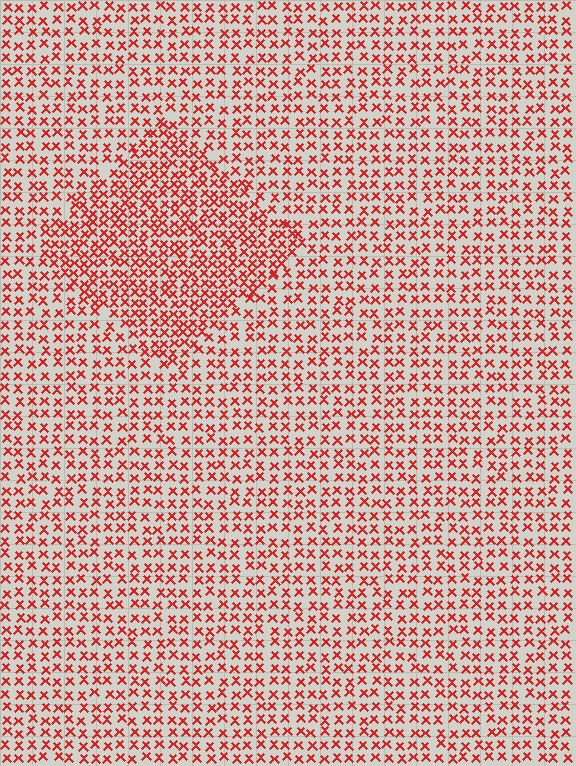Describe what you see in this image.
The image contains small red elements arranged at two different densities. A diamond-shaped region is visible where the elements are more densely packed than the surrounding area.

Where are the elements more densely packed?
The elements are more densely packed inside the diamond boundary.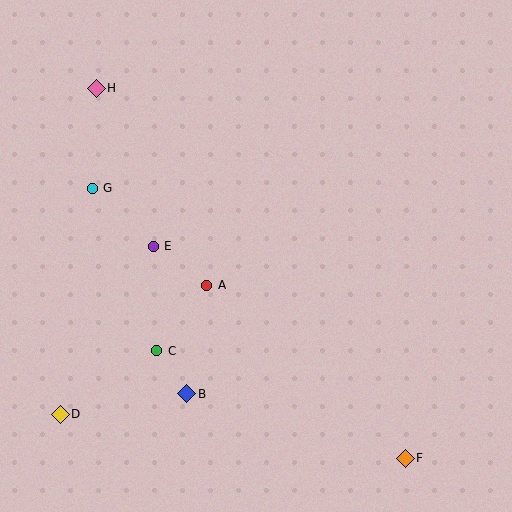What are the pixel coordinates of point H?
Point H is at (96, 88).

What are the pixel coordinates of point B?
Point B is at (187, 394).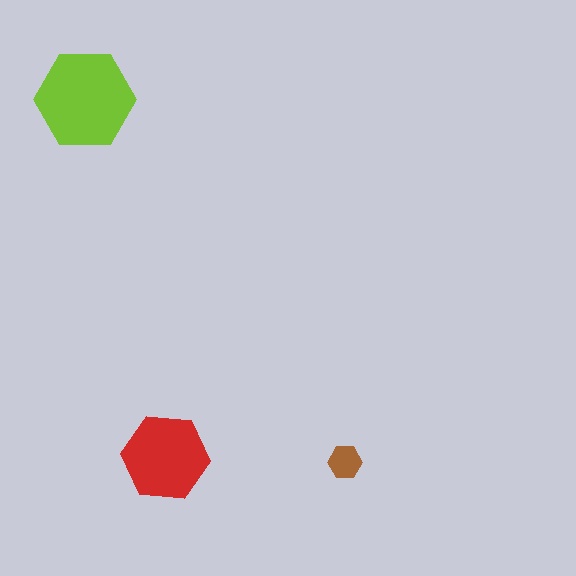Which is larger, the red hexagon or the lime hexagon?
The lime one.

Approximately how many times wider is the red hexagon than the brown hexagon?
About 2.5 times wider.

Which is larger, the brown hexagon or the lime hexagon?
The lime one.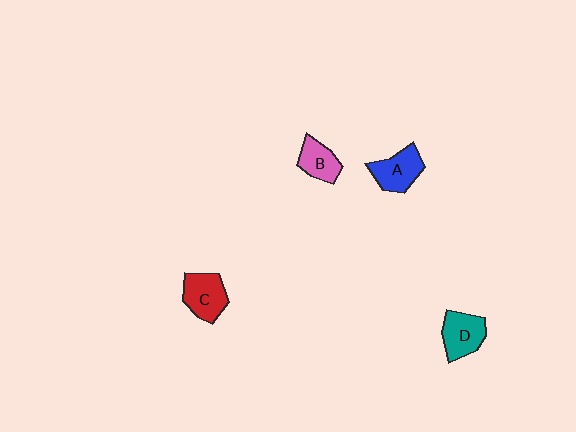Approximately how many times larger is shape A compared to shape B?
Approximately 1.2 times.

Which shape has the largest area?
Shape C (red).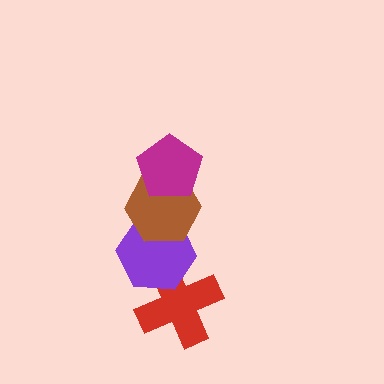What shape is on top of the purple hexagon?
The brown hexagon is on top of the purple hexagon.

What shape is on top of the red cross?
The purple hexagon is on top of the red cross.